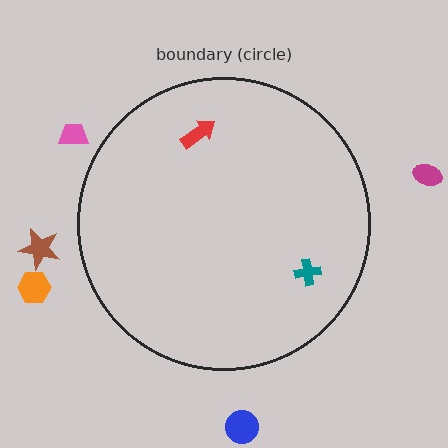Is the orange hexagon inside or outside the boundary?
Outside.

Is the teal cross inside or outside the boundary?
Inside.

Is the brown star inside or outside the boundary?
Outside.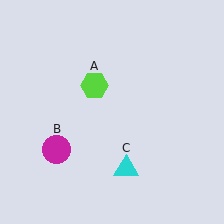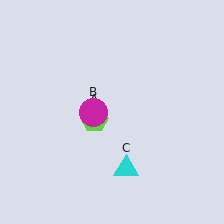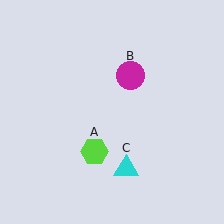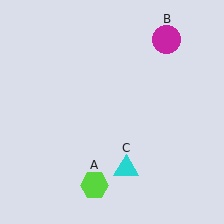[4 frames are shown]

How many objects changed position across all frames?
2 objects changed position: lime hexagon (object A), magenta circle (object B).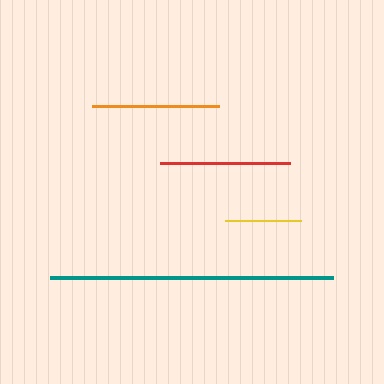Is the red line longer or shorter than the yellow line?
The red line is longer than the yellow line.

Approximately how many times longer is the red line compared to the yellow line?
The red line is approximately 1.7 times the length of the yellow line.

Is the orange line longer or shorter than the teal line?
The teal line is longer than the orange line.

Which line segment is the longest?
The teal line is the longest at approximately 283 pixels.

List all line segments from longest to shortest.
From longest to shortest: teal, red, orange, yellow.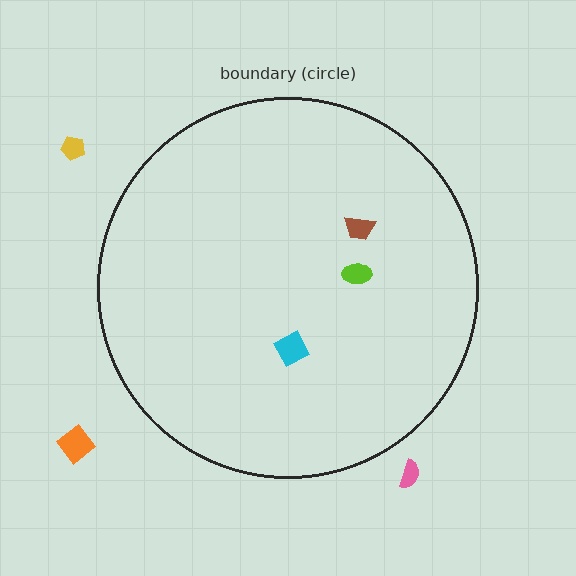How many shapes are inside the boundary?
3 inside, 3 outside.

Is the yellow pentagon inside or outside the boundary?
Outside.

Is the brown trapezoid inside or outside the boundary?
Inside.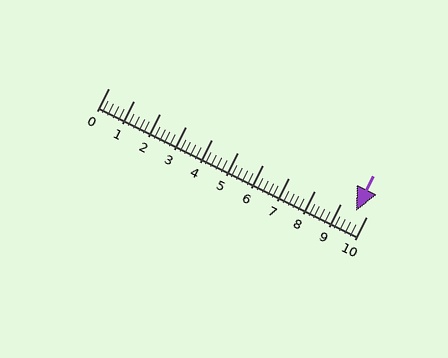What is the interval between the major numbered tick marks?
The major tick marks are spaced 1 units apart.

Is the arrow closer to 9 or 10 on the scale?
The arrow is closer to 10.